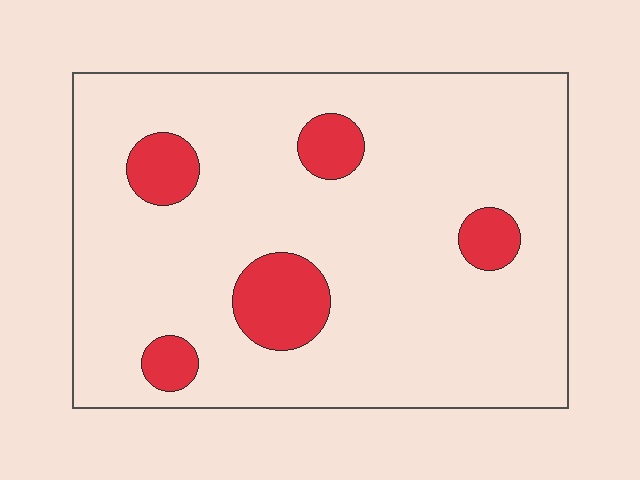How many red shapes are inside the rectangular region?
5.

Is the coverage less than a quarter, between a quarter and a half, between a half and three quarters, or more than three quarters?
Less than a quarter.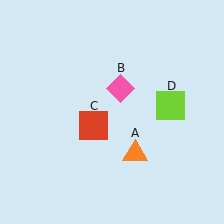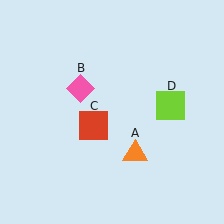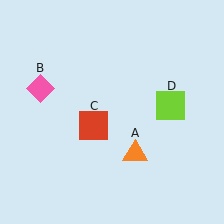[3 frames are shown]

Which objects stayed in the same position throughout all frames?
Orange triangle (object A) and red square (object C) and lime square (object D) remained stationary.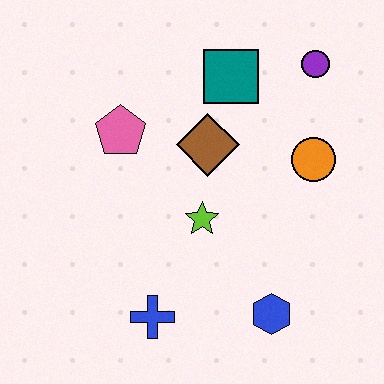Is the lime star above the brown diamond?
No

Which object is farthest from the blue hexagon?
The purple circle is farthest from the blue hexagon.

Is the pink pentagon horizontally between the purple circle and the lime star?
No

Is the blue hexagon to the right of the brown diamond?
Yes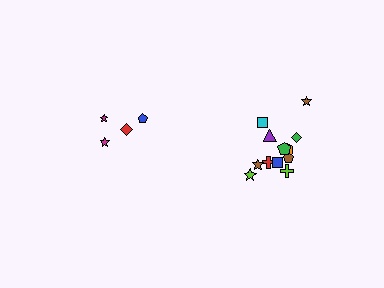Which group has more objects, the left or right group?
The right group.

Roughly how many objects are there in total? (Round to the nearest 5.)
Roughly 15 objects in total.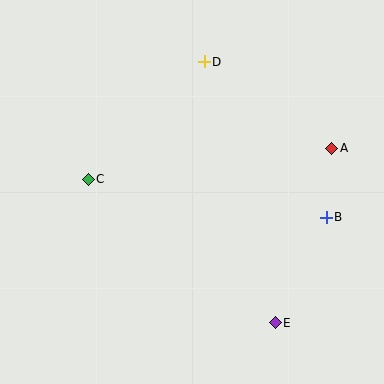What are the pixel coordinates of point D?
Point D is at (204, 62).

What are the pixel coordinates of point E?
Point E is at (275, 323).